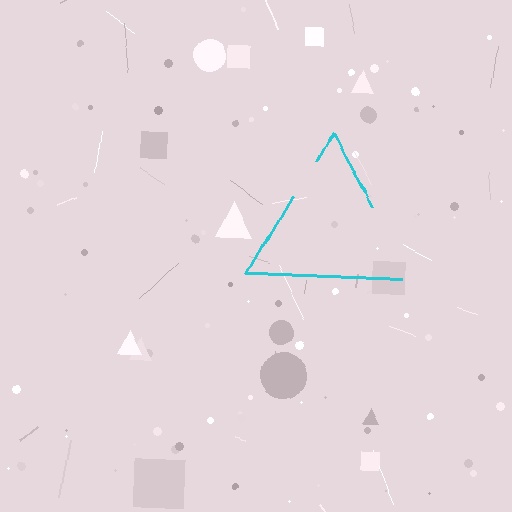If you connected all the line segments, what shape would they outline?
They would outline a triangle.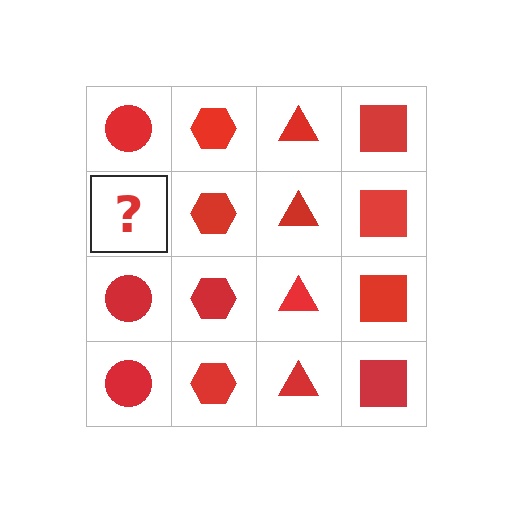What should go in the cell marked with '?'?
The missing cell should contain a red circle.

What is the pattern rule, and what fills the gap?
The rule is that each column has a consistent shape. The gap should be filled with a red circle.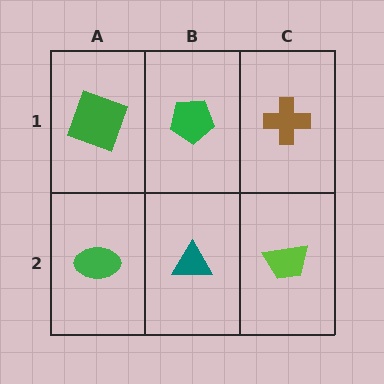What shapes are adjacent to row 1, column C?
A lime trapezoid (row 2, column C), a green pentagon (row 1, column B).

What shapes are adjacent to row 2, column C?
A brown cross (row 1, column C), a teal triangle (row 2, column B).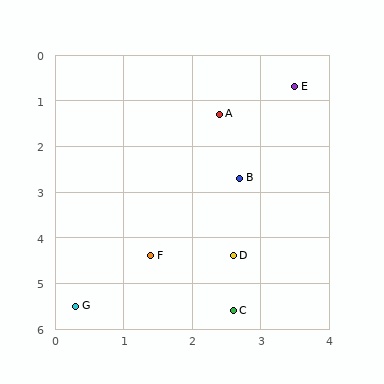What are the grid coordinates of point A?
Point A is at approximately (2.4, 1.3).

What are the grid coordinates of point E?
Point E is at approximately (3.5, 0.7).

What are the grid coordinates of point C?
Point C is at approximately (2.6, 5.6).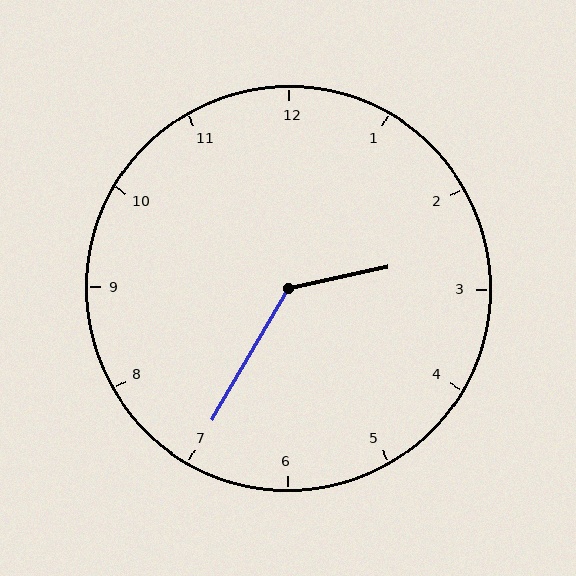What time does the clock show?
2:35.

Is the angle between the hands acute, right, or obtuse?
It is obtuse.